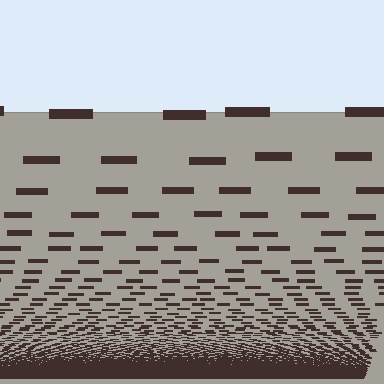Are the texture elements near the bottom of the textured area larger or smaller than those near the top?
Smaller. The gradient is inverted — elements near the bottom are smaller and denser.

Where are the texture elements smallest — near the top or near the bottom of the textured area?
Near the bottom.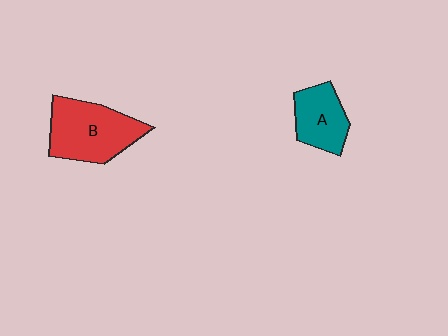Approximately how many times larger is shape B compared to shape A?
Approximately 1.6 times.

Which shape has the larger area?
Shape B (red).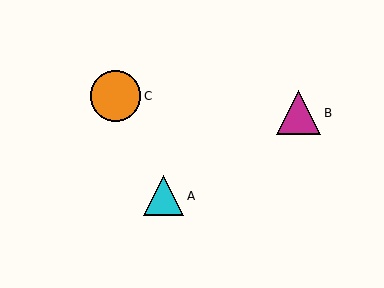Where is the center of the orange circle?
The center of the orange circle is at (116, 96).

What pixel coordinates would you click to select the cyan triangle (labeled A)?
Click at (164, 196) to select the cyan triangle A.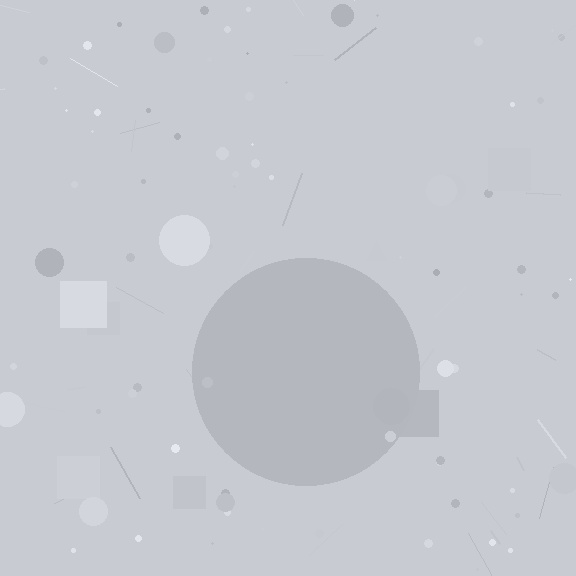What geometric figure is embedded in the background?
A circle is embedded in the background.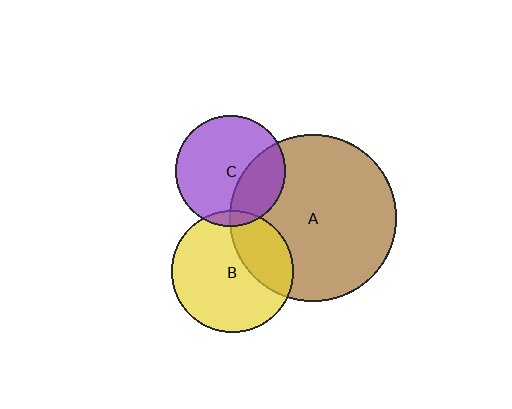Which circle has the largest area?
Circle A (brown).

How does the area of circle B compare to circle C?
Approximately 1.2 times.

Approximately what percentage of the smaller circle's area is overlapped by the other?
Approximately 30%.